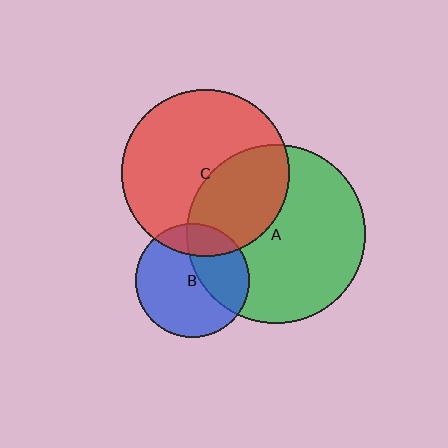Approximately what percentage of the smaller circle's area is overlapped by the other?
Approximately 20%.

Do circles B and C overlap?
Yes.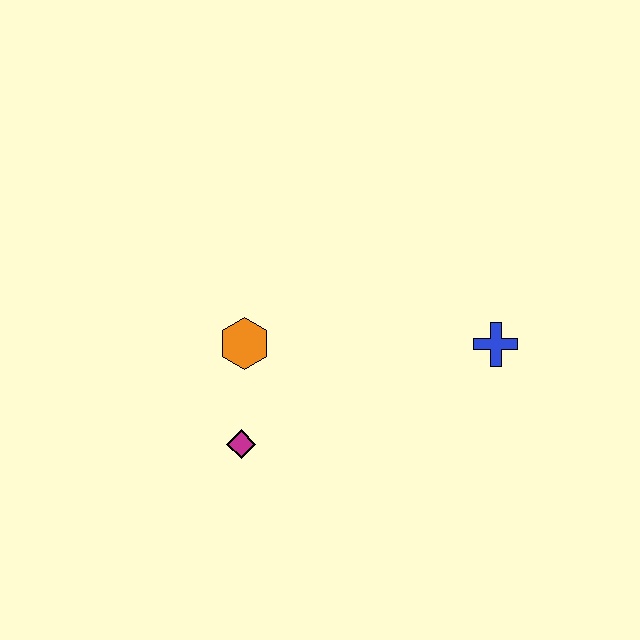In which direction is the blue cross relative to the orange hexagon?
The blue cross is to the right of the orange hexagon.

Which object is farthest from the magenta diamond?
The blue cross is farthest from the magenta diamond.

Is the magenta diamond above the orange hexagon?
No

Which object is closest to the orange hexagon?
The magenta diamond is closest to the orange hexagon.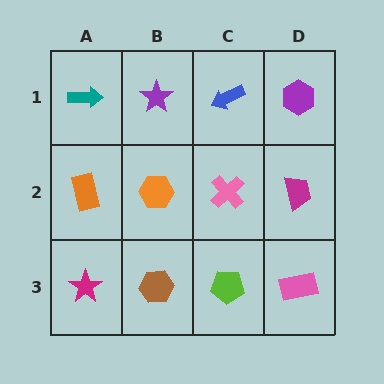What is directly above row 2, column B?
A purple star.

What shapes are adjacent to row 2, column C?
A blue arrow (row 1, column C), a lime pentagon (row 3, column C), an orange hexagon (row 2, column B), a magenta trapezoid (row 2, column D).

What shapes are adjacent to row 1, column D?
A magenta trapezoid (row 2, column D), a blue arrow (row 1, column C).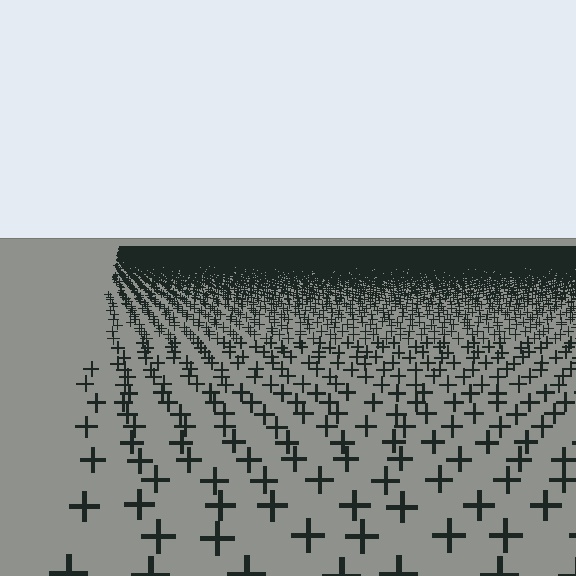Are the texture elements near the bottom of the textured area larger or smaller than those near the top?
Larger. Near the bottom, elements are closer to the viewer and appear at a bigger on-screen size.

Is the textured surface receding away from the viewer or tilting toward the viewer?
The surface is receding away from the viewer. Texture elements get smaller and denser toward the top.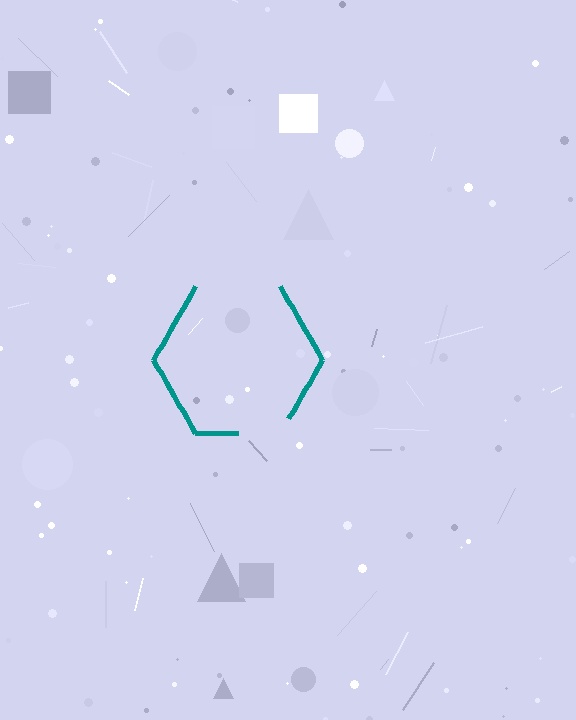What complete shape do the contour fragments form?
The contour fragments form a hexagon.